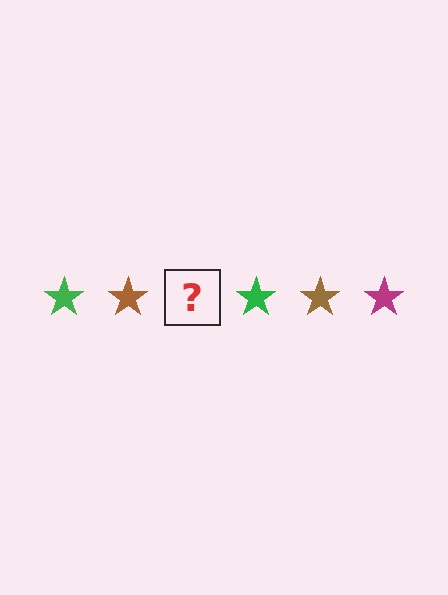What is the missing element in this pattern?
The missing element is a magenta star.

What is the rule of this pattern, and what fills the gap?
The rule is that the pattern cycles through green, brown, magenta stars. The gap should be filled with a magenta star.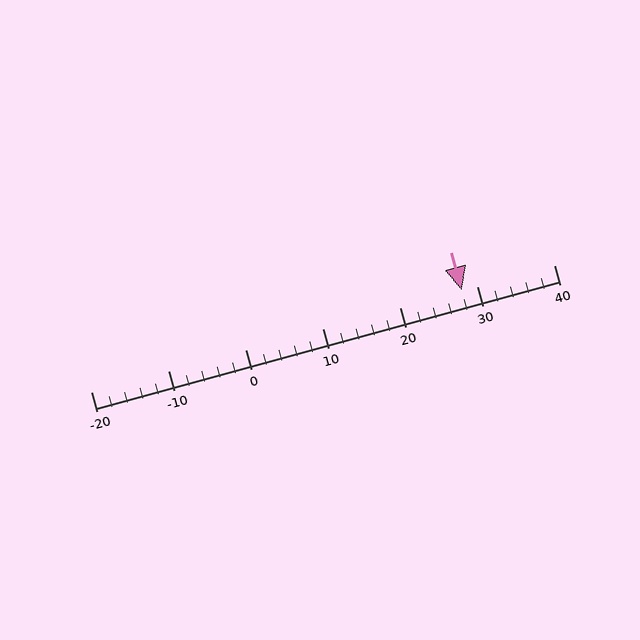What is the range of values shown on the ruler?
The ruler shows values from -20 to 40.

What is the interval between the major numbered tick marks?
The major tick marks are spaced 10 units apart.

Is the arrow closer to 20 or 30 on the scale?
The arrow is closer to 30.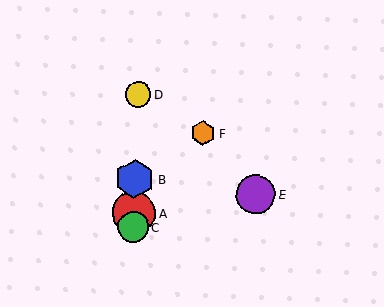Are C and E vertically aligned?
No, C is at x≈133 and E is at x≈256.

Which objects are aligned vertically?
Objects A, B, C, D are aligned vertically.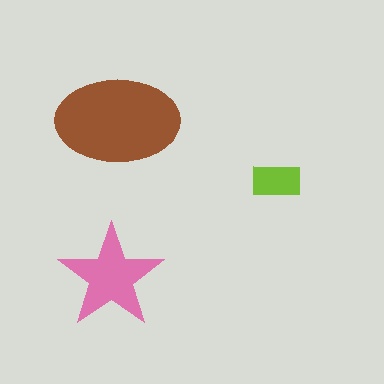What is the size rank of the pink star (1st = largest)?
2nd.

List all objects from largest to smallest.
The brown ellipse, the pink star, the lime rectangle.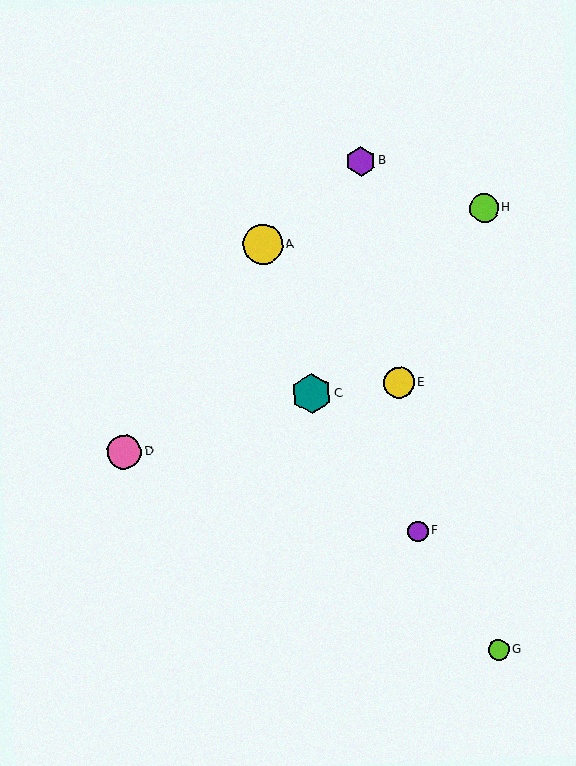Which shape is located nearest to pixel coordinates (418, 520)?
The purple circle (labeled F) at (418, 531) is nearest to that location.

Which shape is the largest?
The teal hexagon (labeled C) is the largest.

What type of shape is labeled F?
Shape F is a purple circle.